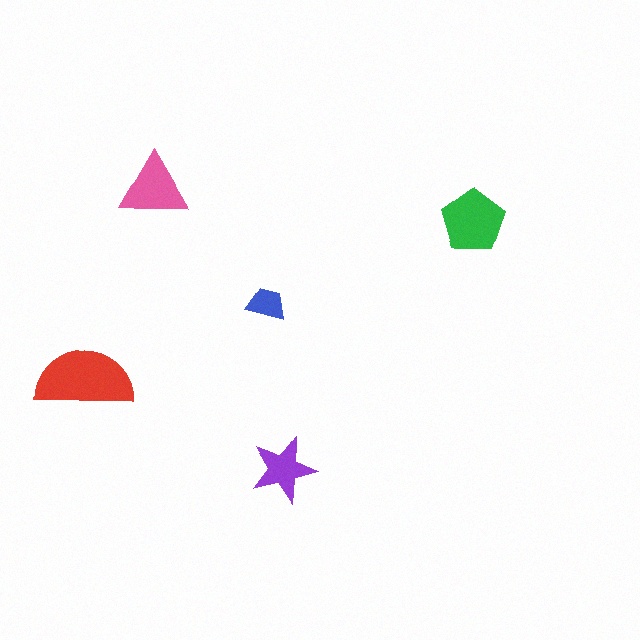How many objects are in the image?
There are 5 objects in the image.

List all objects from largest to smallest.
The red semicircle, the green pentagon, the pink triangle, the purple star, the blue trapezoid.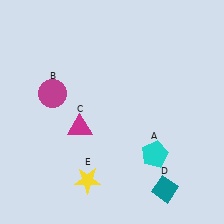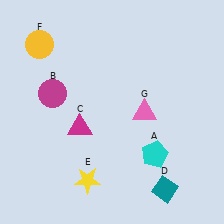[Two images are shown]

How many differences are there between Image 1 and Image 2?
There are 2 differences between the two images.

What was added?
A yellow circle (F), a pink triangle (G) were added in Image 2.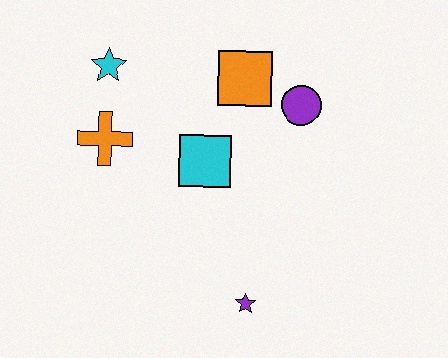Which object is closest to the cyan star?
The orange cross is closest to the cyan star.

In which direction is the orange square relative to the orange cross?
The orange square is to the right of the orange cross.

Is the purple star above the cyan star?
No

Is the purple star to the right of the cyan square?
Yes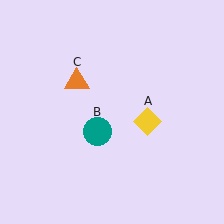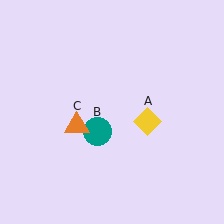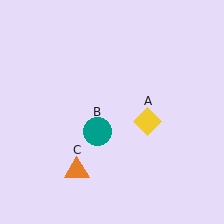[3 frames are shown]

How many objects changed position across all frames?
1 object changed position: orange triangle (object C).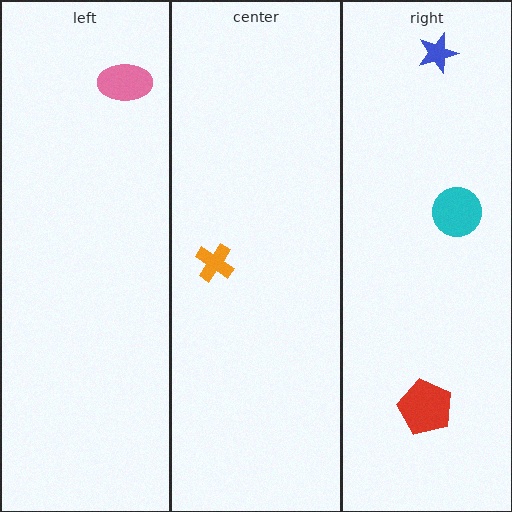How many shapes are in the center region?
1.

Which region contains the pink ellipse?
The left region.